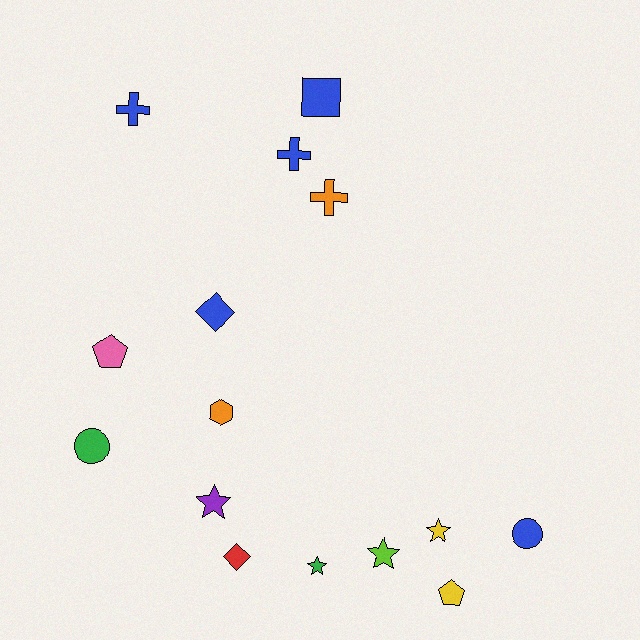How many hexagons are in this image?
There is 1 hexagon.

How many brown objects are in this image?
There are no brown objects.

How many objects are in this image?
There are 15 objects.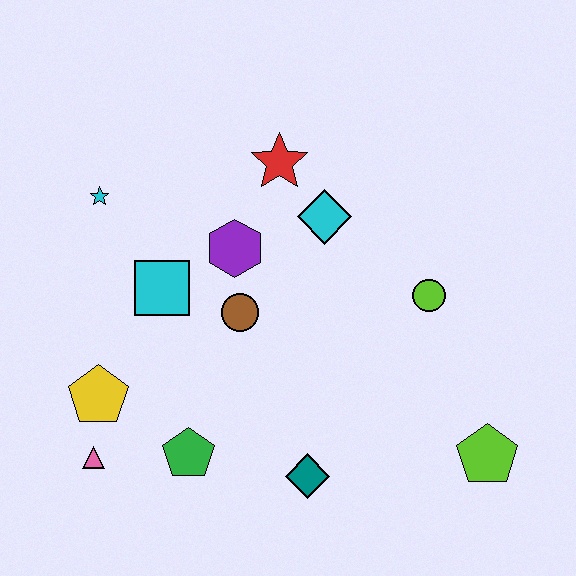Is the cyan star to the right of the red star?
No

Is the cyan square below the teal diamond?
No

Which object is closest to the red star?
The cyan diamond is closest to the red star.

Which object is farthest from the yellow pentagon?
The lime pentagon is farthest from the yellow pentagon.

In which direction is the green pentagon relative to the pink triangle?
The green pentagon is to the right of the pink triangle.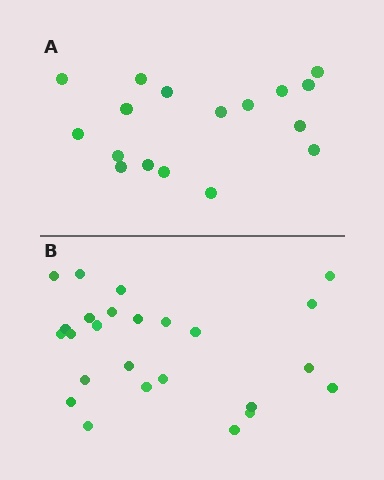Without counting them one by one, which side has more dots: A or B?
Region B (the bottom region) has more dots.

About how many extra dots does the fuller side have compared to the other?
Region B has roughly 8 or so more dots than region A.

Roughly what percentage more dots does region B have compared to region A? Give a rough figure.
About 45% more.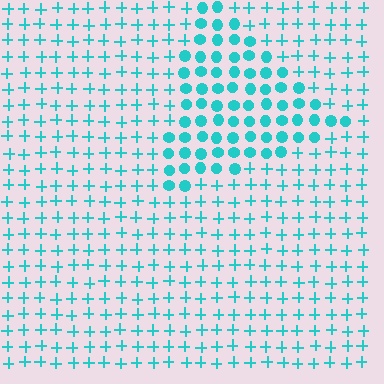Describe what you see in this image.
The image is filled with small cyan elements arranged in a uniform grid. A triangle-shaped region contains circles, while the surrounding area contains plus signs. The boundary is defined purely by the change in element shape.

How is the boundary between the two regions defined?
The boundary is defined by a change in element shape: circles inside vs. plus signs outside. All elements share the same color and spacing.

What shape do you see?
I see a triangle.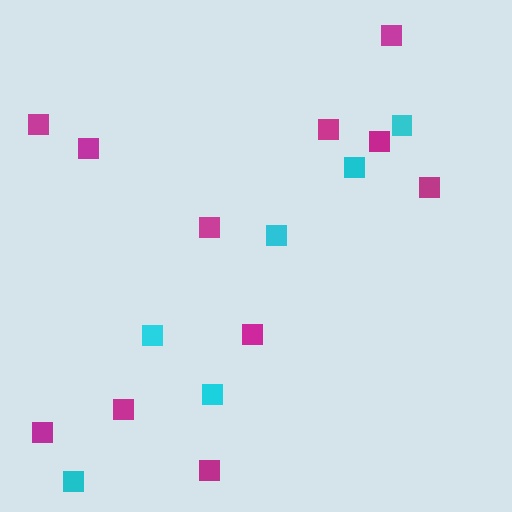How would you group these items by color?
There are 2 groups: one group of cyan squares (6) and one group of magenta squares (11).